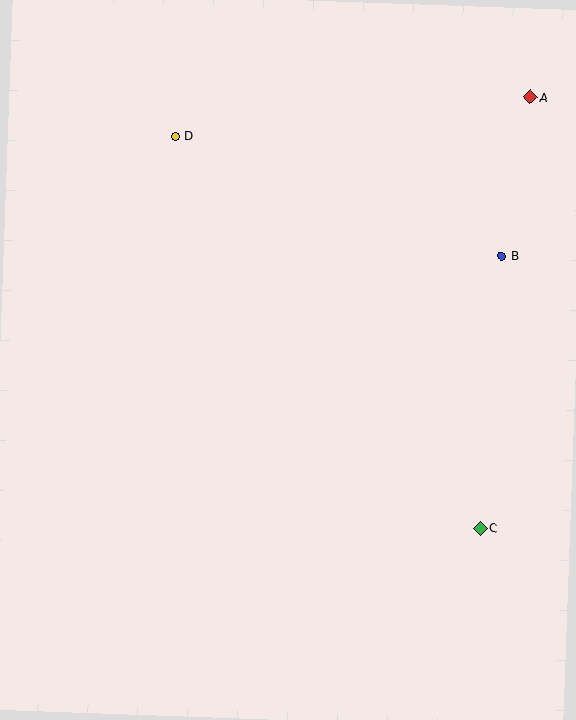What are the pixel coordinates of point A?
Point A is at (530, 97).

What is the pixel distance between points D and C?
The distance between D and C is 497 pixels.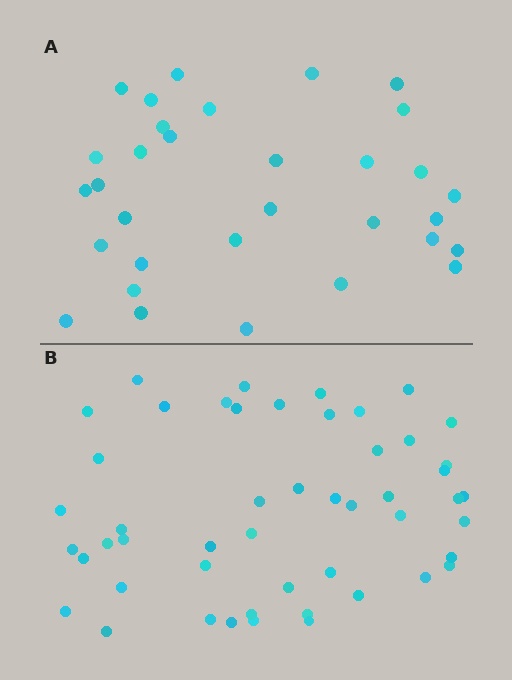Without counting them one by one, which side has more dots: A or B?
Region B (the bottom region) has more dots.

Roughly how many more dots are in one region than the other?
Region B has approximately 20 more dots than region A.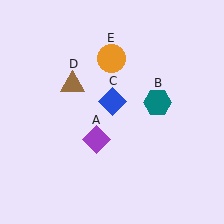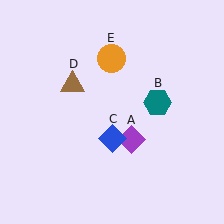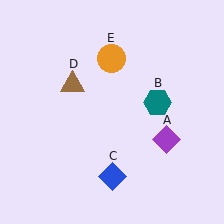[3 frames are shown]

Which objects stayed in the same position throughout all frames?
Teal hexagon (object B) and brown triangle (object D) and orange circle (object E) remained stationary.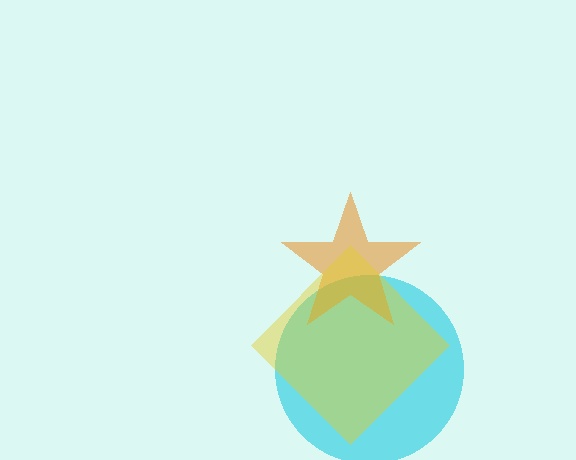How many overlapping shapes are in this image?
There are 3 overlapping shapes in the image.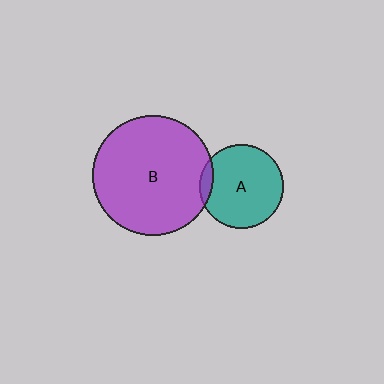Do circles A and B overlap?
Yes.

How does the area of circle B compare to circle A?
Approximately 2.0 times.